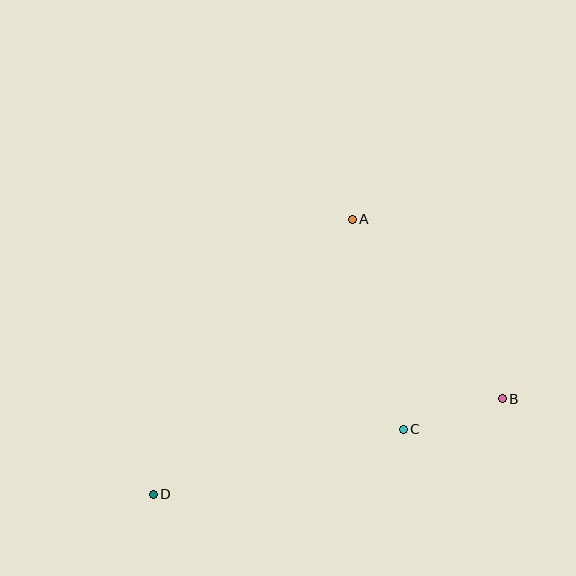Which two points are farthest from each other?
Points B and D are farthest from each other.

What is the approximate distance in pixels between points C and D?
The distance between C and D is approximately 259 pixels.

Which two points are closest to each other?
Points B and C are closest to each other.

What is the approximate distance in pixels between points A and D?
The distance between A and D is approximately 340 pixels.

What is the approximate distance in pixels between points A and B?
The distance between A and B is approximately 234 pixels.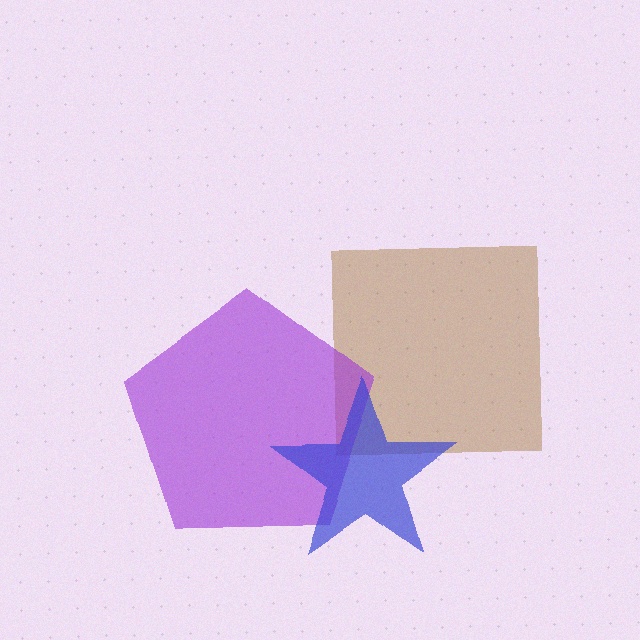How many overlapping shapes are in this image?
There are 3 overlapping shapes in the image.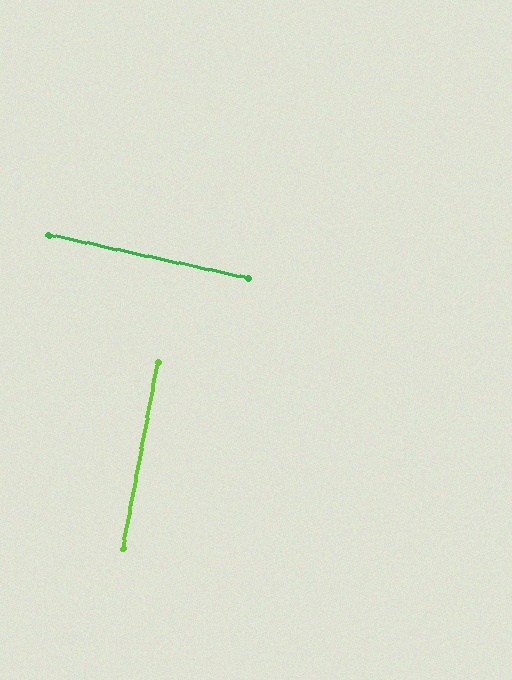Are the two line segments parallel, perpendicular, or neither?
Perpendicular — they meet at approximately 89°.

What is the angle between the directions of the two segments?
Approximately 89 degrees.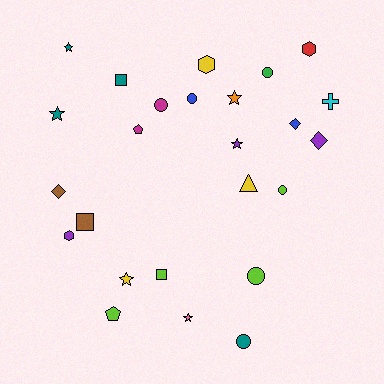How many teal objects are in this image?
There are 4 teal objects.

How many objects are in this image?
There are 25 objects.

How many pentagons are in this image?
There are 2 pentagons.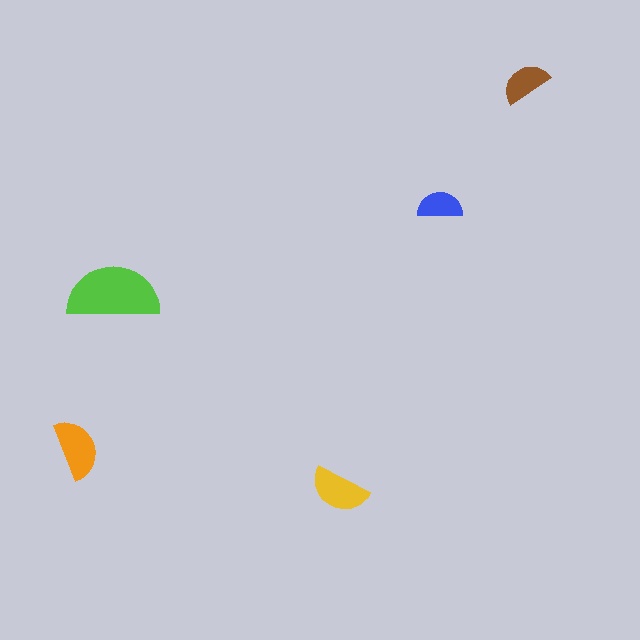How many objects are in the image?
There are 5 objects in the image.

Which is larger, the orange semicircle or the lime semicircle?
The lime one.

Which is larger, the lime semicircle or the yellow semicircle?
The lime one.